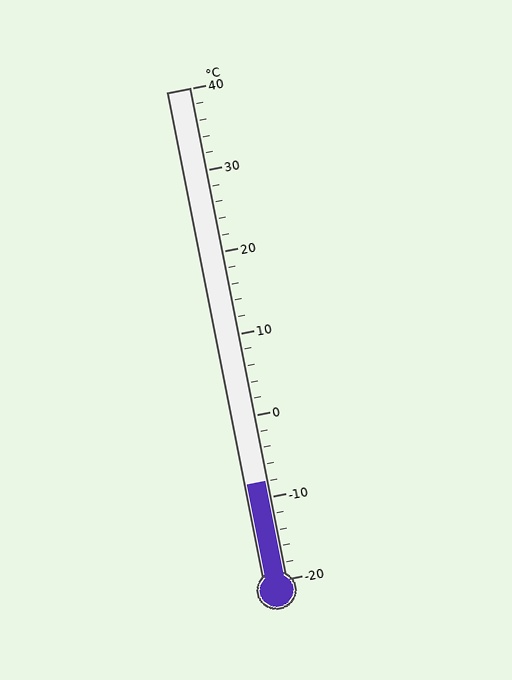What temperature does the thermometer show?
The thermometer shows approximately -8°C.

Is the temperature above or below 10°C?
The temperature is below 10°C.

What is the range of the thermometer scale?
The thermometer scale ranges from -20°C to 40°C.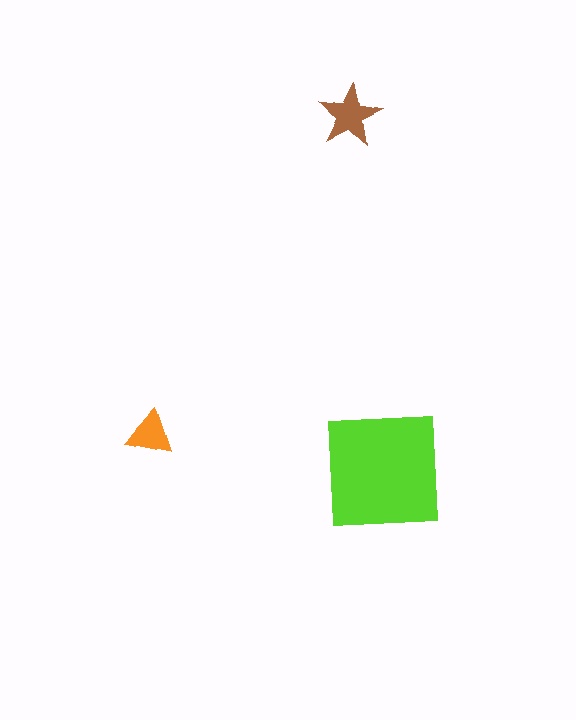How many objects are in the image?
There are 3 objects in the image.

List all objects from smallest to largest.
The orange triangle, the brown star, the lime square.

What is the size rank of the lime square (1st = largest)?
1st.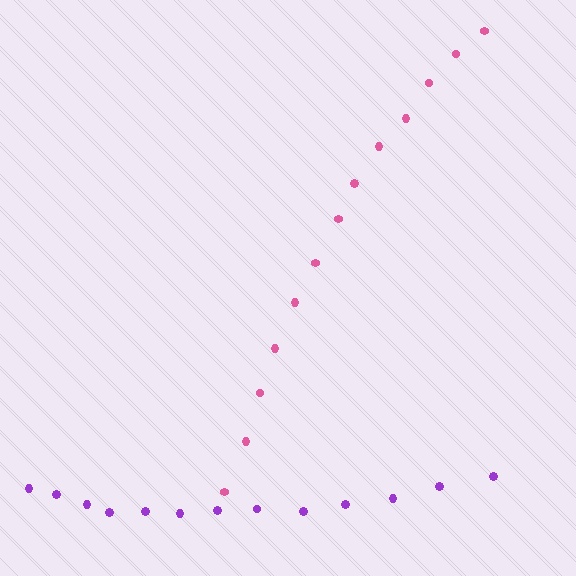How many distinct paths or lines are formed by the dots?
There are 2 distinct paths.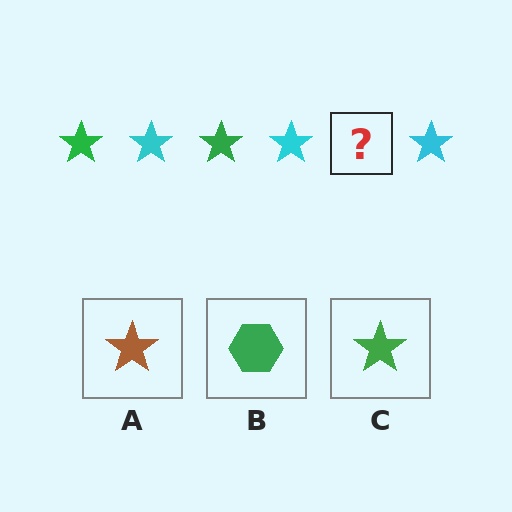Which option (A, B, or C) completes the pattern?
C.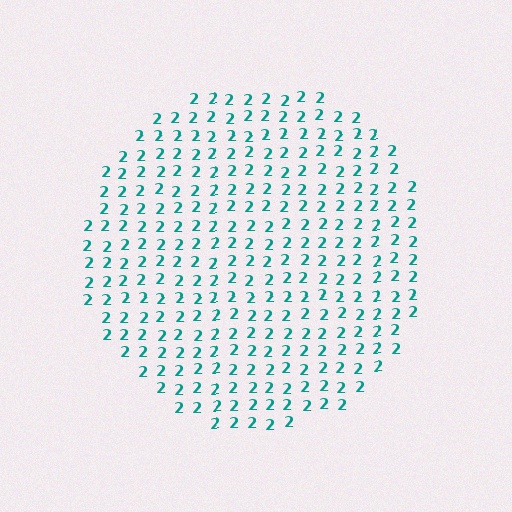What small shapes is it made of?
It is made of small digit 2's.